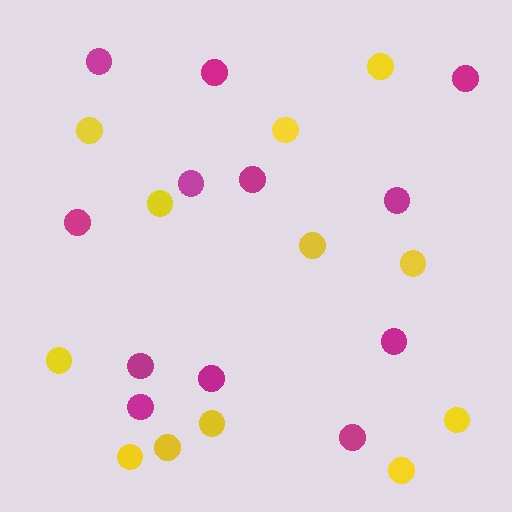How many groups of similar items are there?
There are 2 groups: one group of yellow circles (12) and one group of magenta circles (12).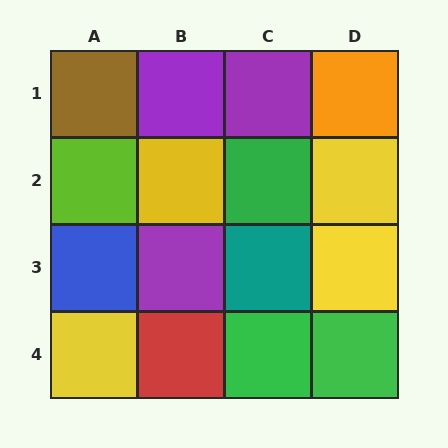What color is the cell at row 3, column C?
Teal.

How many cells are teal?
1 cell is teal.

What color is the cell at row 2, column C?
Green.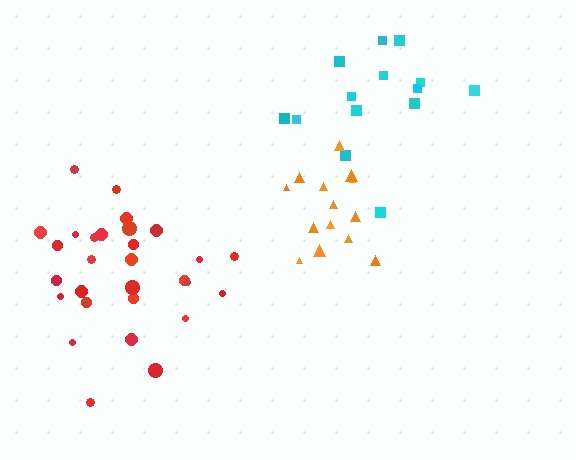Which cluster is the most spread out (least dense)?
Cyan.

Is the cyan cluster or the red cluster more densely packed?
Red.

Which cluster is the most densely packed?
Red.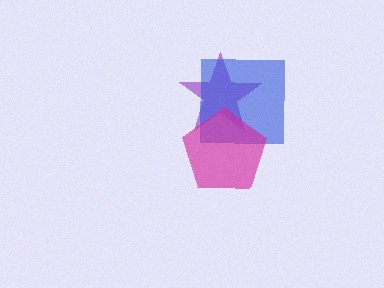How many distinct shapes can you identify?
There are 3 distinct shapes: a purple star, a blue square, a magenta pentagon.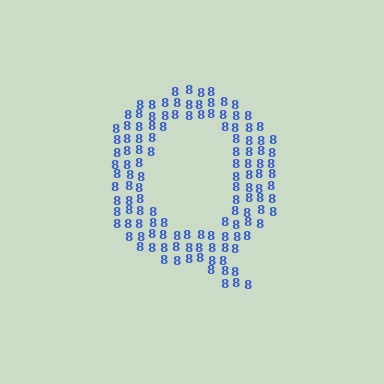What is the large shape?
The large shape is the letter Q.